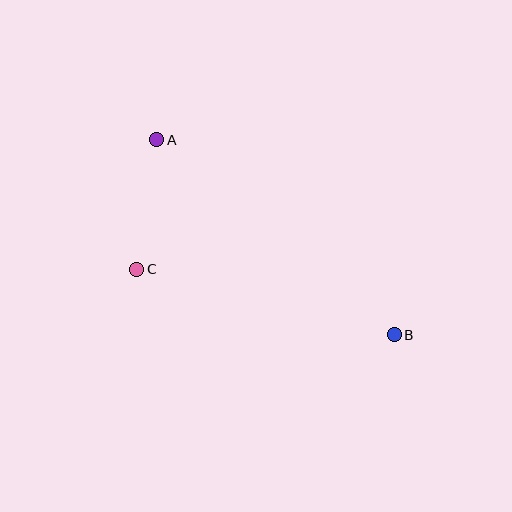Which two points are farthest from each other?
Points A and B are farthest from each other.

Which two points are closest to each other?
Points A and C are closest to each other.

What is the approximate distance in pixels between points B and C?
The distance between B and C is approximately 266 pixels.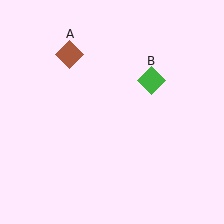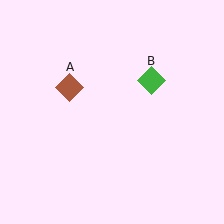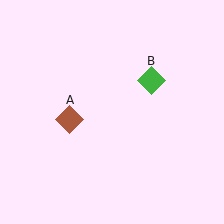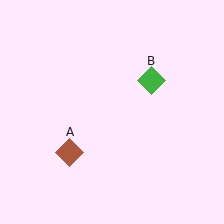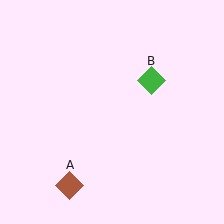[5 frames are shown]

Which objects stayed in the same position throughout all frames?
Green diamond (object B) remained stationary.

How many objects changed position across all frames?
1 object changed position: brown diamond (object A).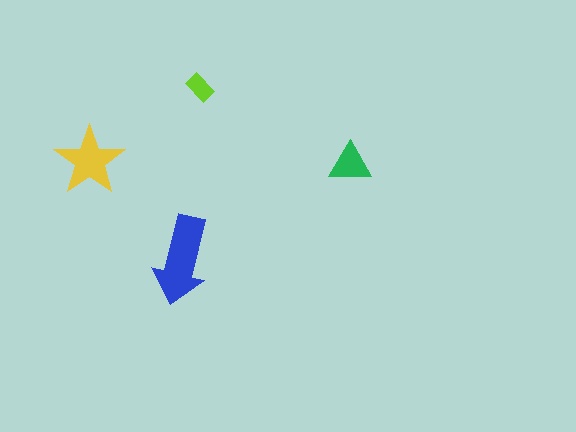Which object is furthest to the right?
The green triangle is rightmost.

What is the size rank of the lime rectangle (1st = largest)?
4th.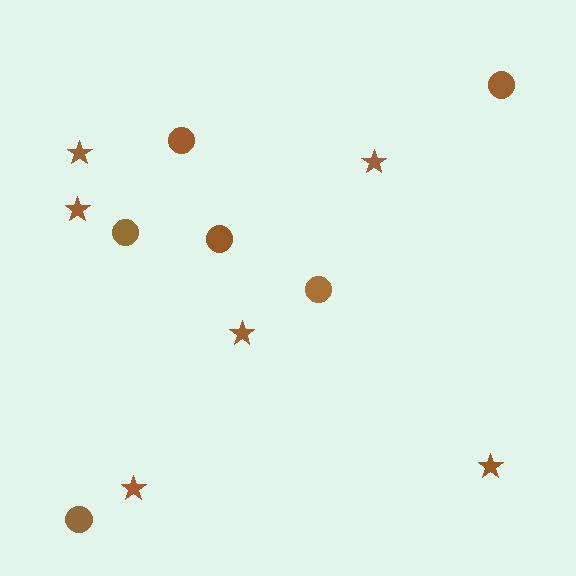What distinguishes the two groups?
There are 2 groups: one group of circles (6) and one group of stars (6).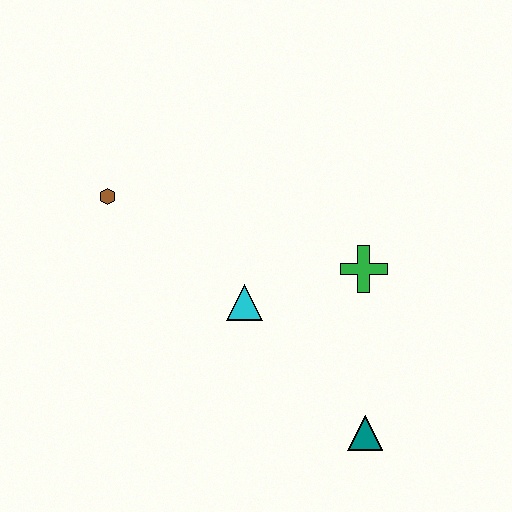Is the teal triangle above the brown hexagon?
No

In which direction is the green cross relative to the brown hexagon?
The green cross is to the right of the brown hexagon.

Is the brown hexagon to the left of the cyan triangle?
Yes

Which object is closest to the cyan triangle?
The green cross is closest to the cyan triangle.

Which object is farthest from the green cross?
The brown hexagon is farthest from the green cross.